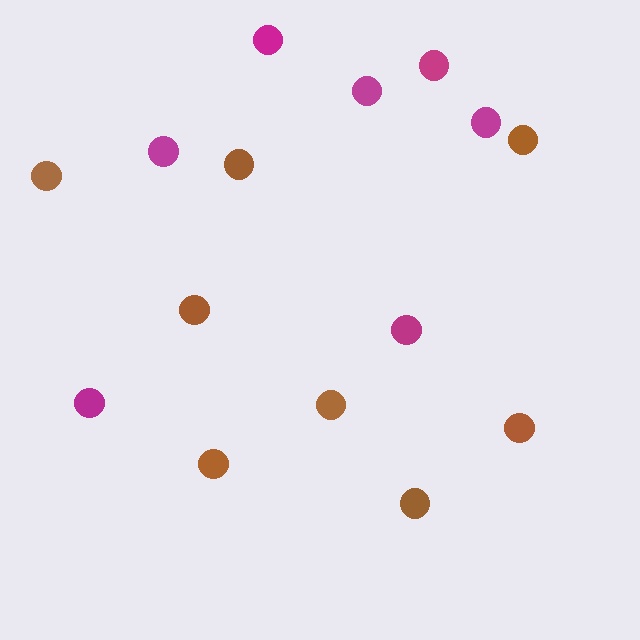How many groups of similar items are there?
There are 2 groups: one group of brown circles (8) and one group of magenta circles (7).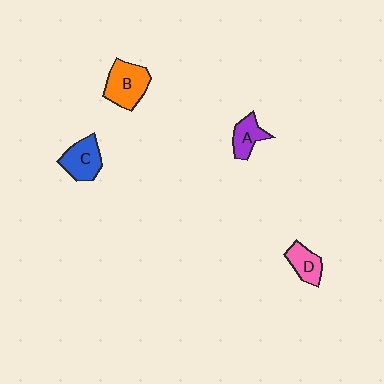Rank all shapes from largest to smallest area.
From largest to smallest: B (orange), C (blue), D (pink), A (purple).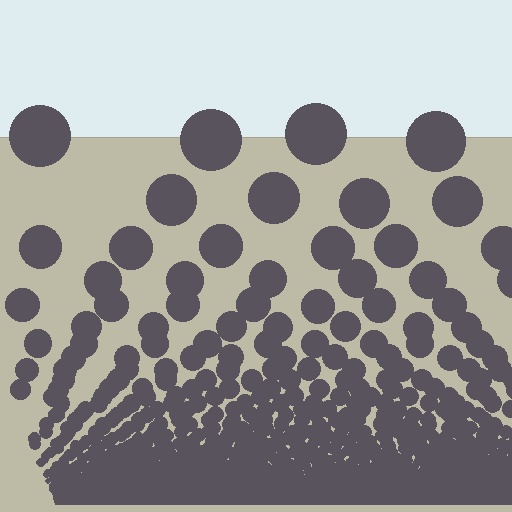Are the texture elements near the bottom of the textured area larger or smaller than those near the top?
Smaller. The gradient is inverted — elements near the bottom are smaller and denser.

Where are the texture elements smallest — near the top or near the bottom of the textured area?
Near the bottom.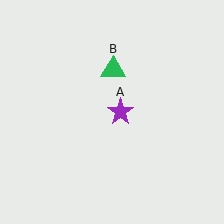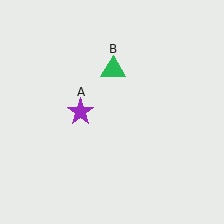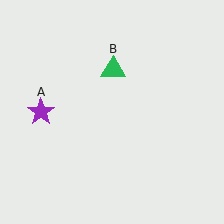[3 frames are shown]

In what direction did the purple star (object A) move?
The purple star (object A) moved left.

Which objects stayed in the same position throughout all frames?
Green triangle (object B) remained stationary.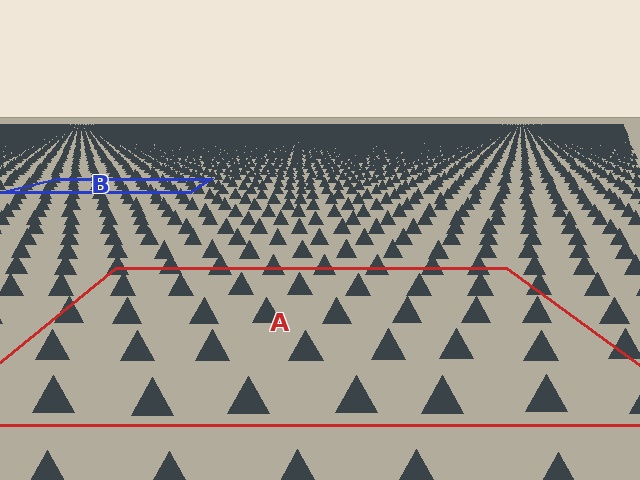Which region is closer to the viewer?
Region A is closer. The texture elements there are larger and more spread out.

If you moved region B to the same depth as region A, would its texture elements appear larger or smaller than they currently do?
They would appear larger. At a closer depth, the same texture elements are projected at a bigger on-screen size.